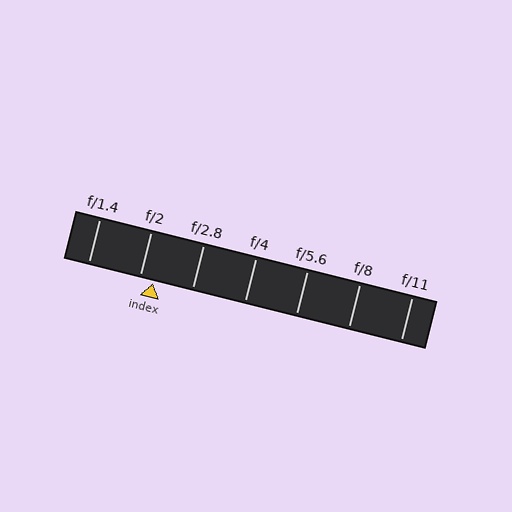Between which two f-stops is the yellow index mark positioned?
The index mark is between f/2 and f/2.8.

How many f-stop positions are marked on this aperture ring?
There are 7 f-stop positions marked.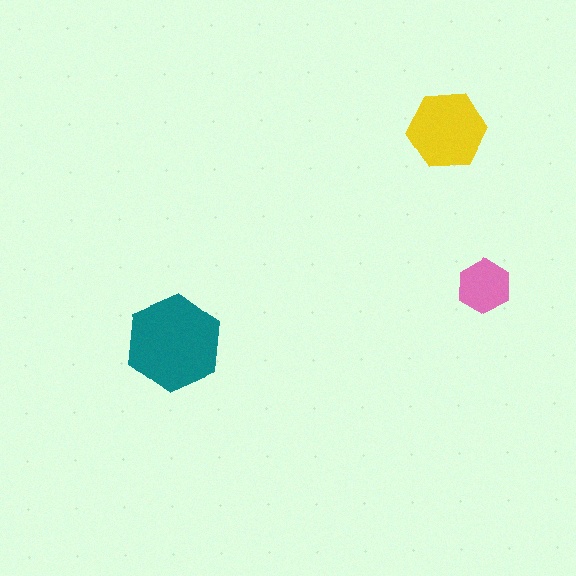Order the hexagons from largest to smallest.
the teal one, the yellow one, the pink one.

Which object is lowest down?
The teal hexagon is bottommost.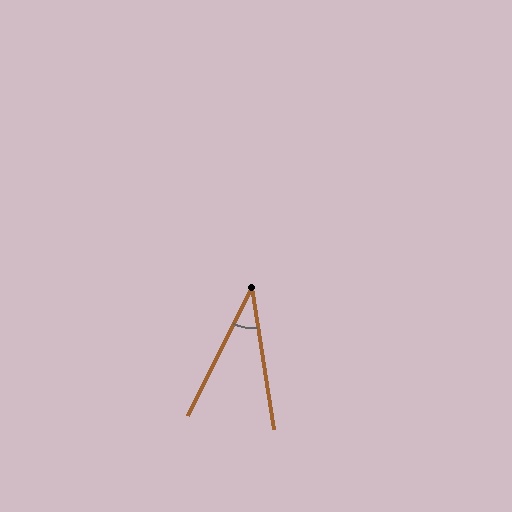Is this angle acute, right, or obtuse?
It is acute.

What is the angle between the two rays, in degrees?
Approximately 35 degrees.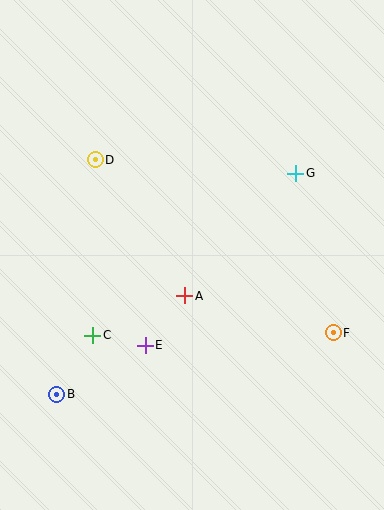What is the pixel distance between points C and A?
The distance between C and A is 100 pixels.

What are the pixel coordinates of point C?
Point C is at (93, 335).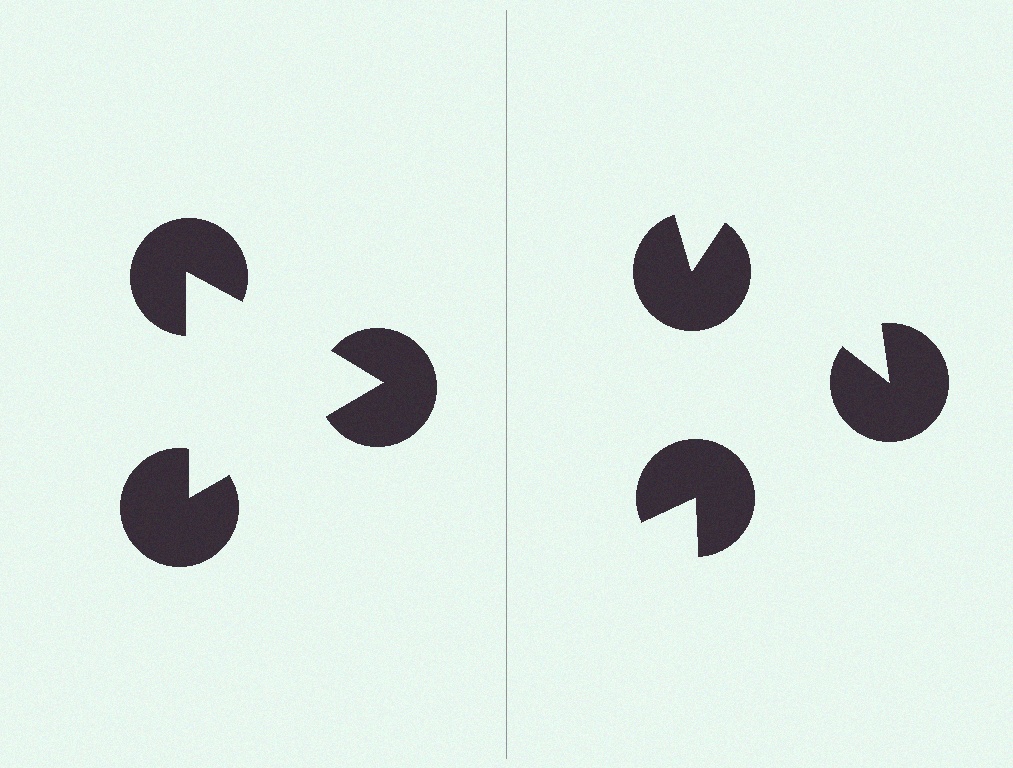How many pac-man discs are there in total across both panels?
6 — 3 on each side.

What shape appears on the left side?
An illusory triangle.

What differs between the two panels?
The pac-man discs are positioned identically on both sides; only the wedge orientations differ. On the left they align to a triangle; on the right they are misaligned.